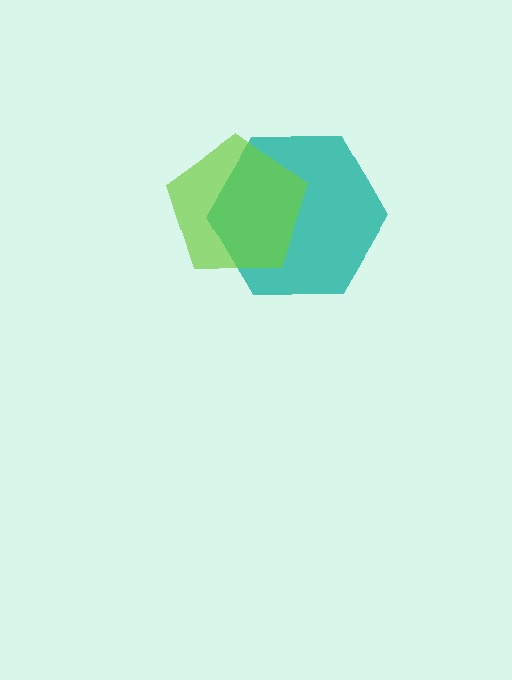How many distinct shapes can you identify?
There are 2 distinct shapes: a teal hexagon, a lime pentagon.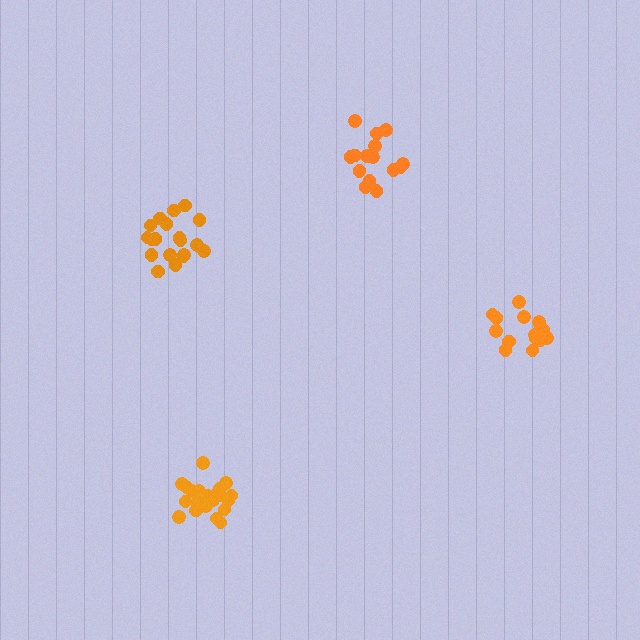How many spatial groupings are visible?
There are 4 spatial groupings.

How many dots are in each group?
Group 1: 21 dots, Group 2: 15 dots, Group 3: 16 dots, Group 4: 19 dots (71 total).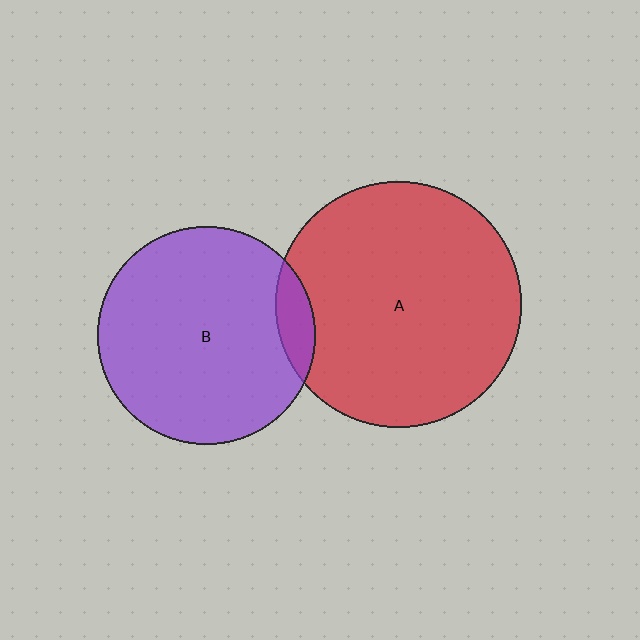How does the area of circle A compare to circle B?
Approximately 1.3 times.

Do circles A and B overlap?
Yes.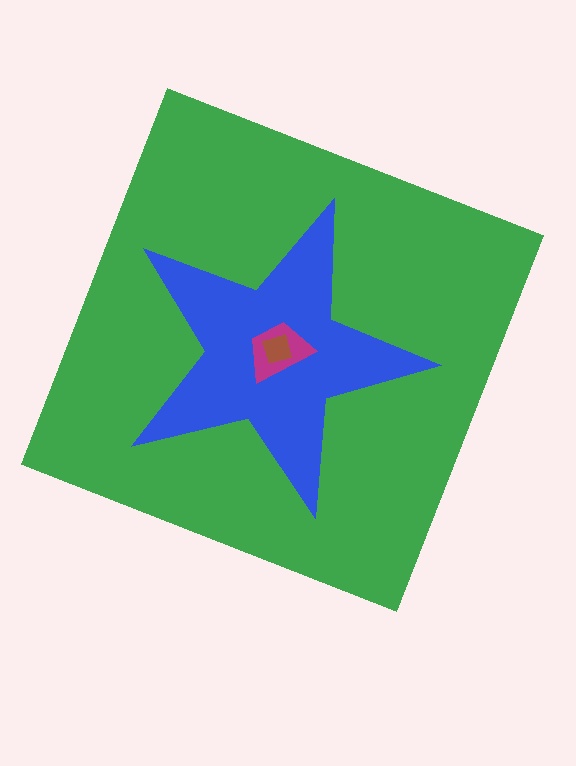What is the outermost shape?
The green square.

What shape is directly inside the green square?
The blue star.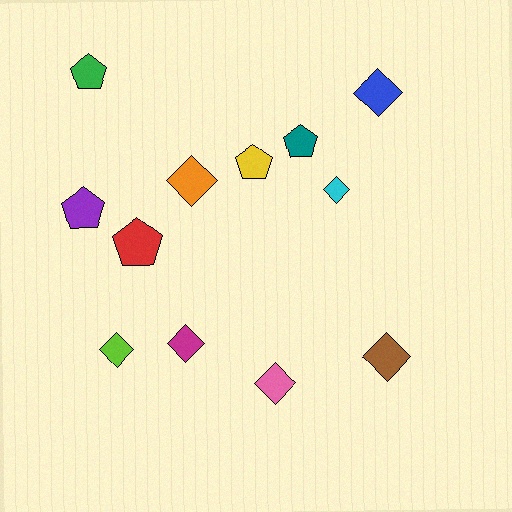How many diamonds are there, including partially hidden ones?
There are 7 diamonds.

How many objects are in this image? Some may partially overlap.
There are 12 objects.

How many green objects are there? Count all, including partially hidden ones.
There is 1 green object.